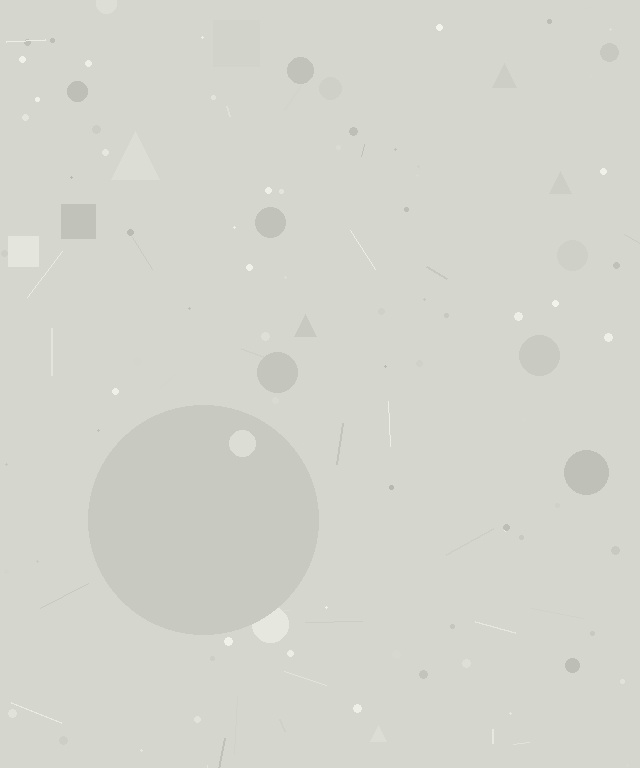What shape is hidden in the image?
A circle is hidden in the image.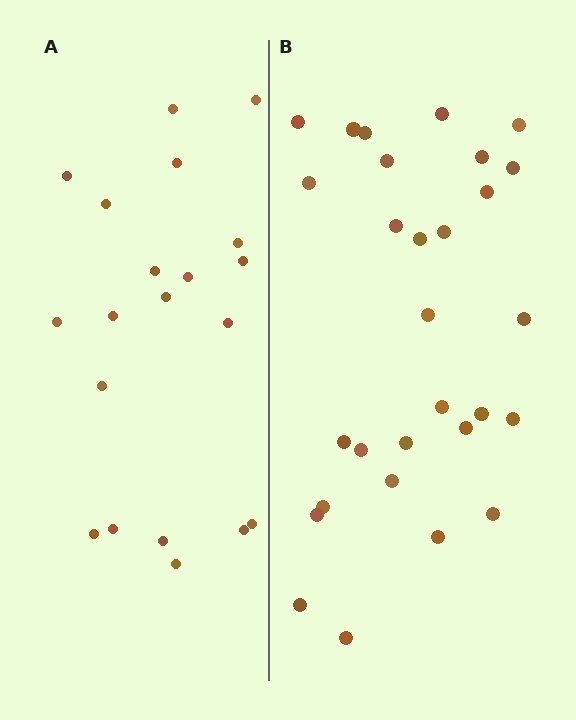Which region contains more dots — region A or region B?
Region B (the right region) has more dots.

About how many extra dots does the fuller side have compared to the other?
Region B has roughly 8 or so more dots than region A.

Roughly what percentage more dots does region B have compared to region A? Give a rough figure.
About 45% more.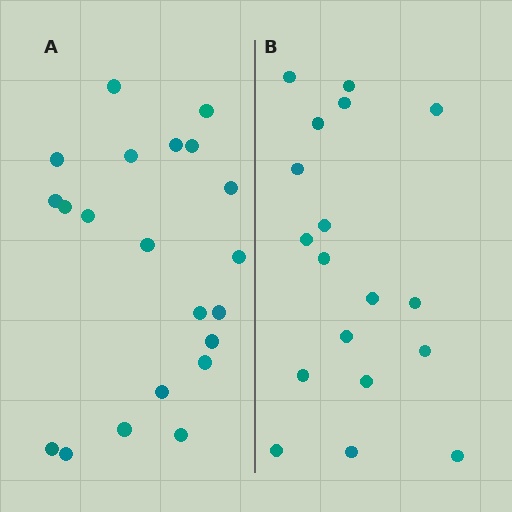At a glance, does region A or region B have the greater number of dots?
Region A (the left region) has more dots.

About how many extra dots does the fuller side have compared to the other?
Region A has just a few more — roughly 2 or 3 more dots than region B.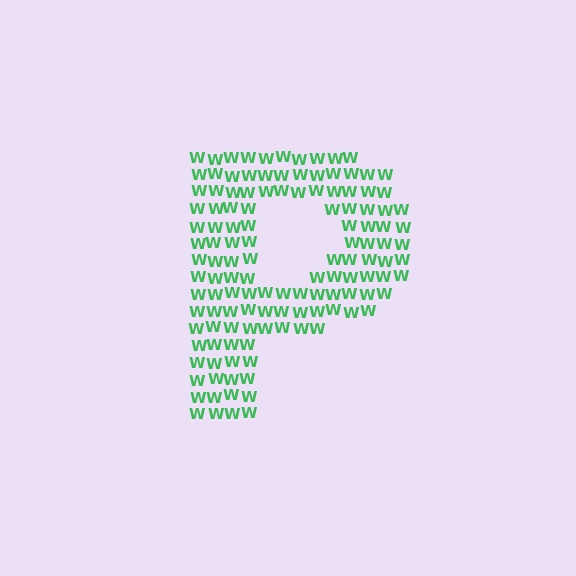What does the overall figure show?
The overall figure shows the letter P.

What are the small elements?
The small elements are letter W's.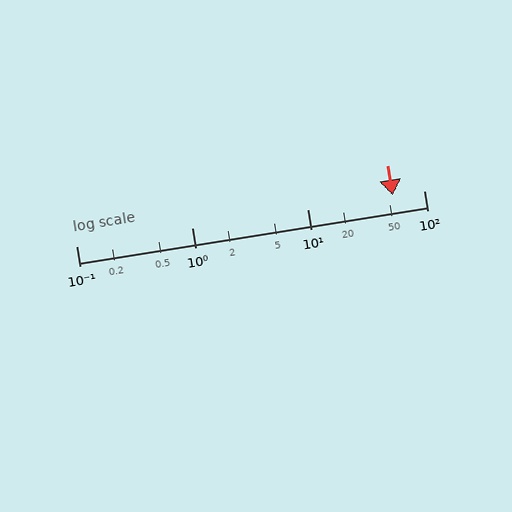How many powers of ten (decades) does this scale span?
The scale spans 3 decades, from 0.1 to 100.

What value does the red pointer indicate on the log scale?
The pointer indicates approximately 54.